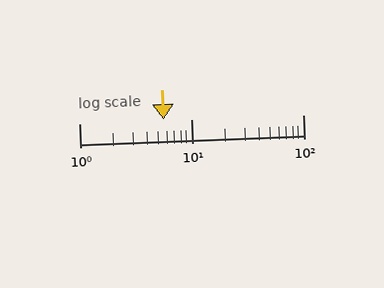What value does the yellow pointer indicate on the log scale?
The pointer indicates approximately 5.7.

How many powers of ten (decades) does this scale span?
The scale spans 2 decades, from 1 to 100.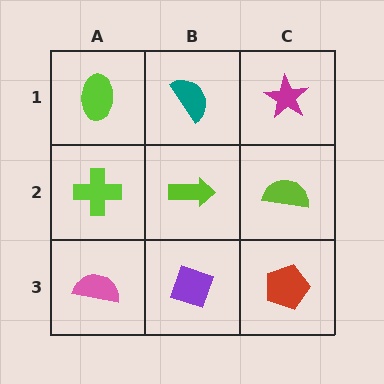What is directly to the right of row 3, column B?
A red pentagon.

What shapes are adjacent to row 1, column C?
A lime semicircle (row 2, column C), a teal semicircle (row 1, column B).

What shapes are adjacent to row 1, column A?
A lime cross (row 2, column A), a teal semicircle (row 1, column B).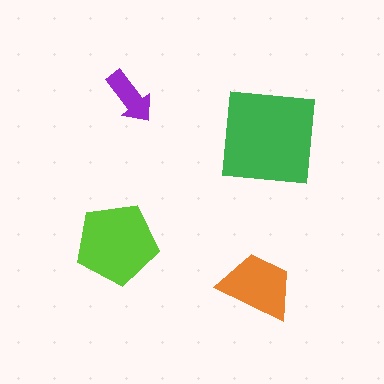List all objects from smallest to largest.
The purple arrow, the orange trapezoid, the lime pentagon, the green square.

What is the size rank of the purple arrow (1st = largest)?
4th.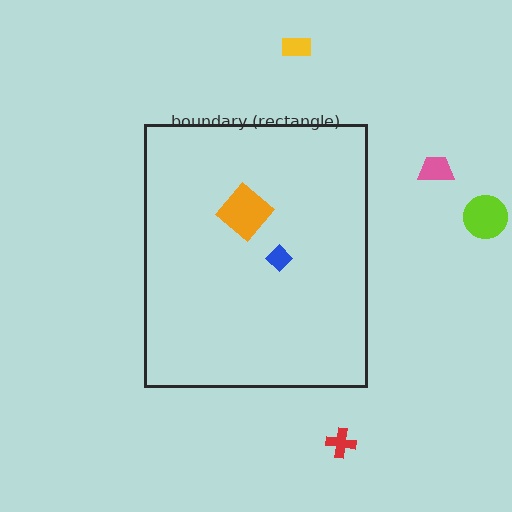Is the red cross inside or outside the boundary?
Outside.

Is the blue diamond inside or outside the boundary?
Inside.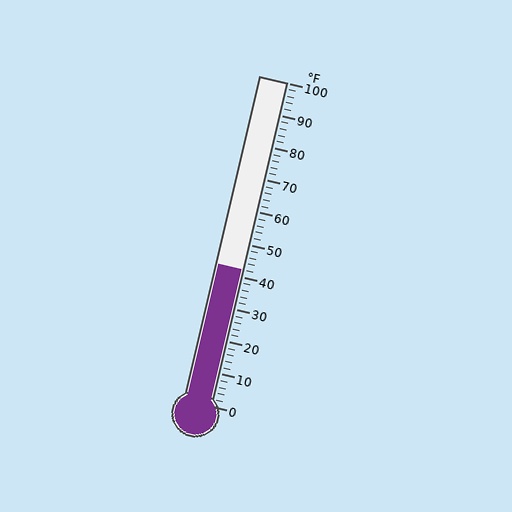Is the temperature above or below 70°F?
The temperature is below 70°F.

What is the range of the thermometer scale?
The thermometer scale ranges from 0°F to 100°F.